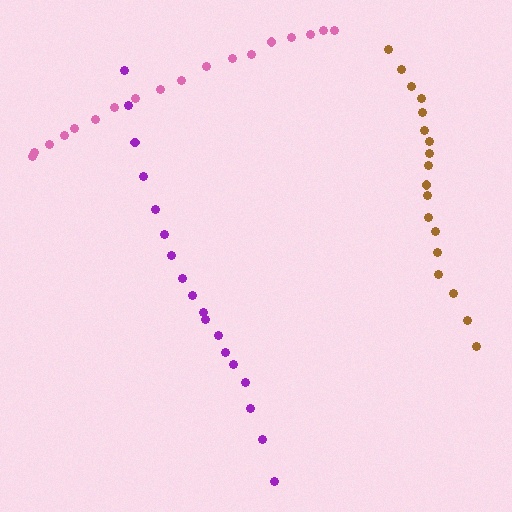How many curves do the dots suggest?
There are 3 distinct paths.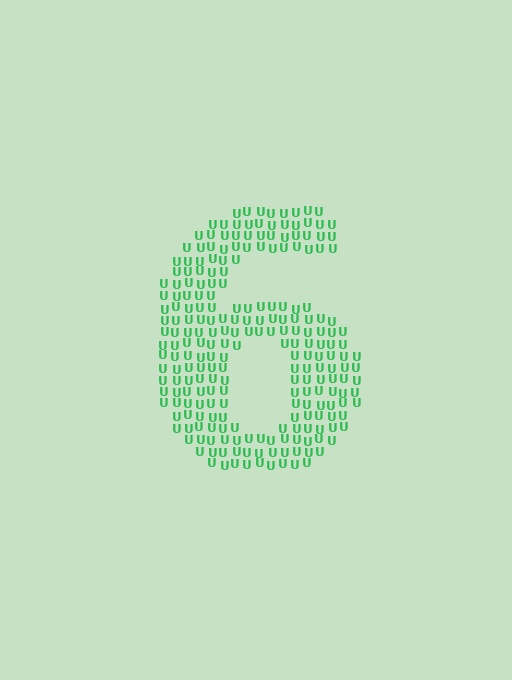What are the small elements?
The small elements are letter U's.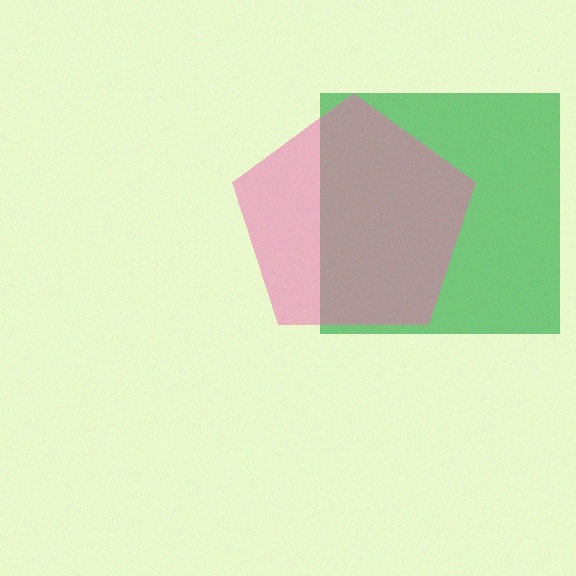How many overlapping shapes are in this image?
There are 2 overlapping shapes in the image.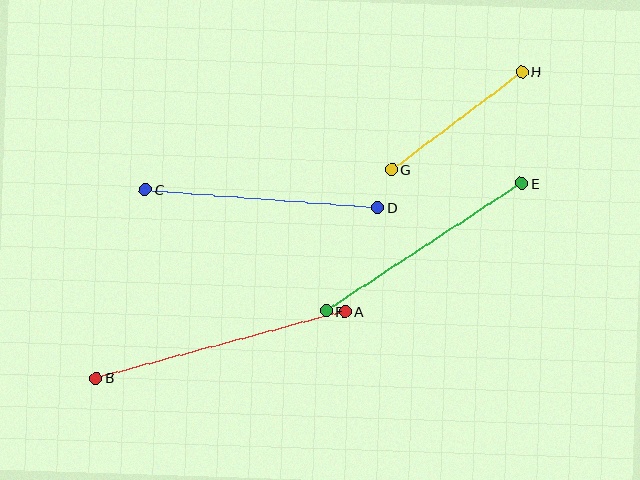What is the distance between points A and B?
The distance is approximately 258 pixels.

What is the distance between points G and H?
The distance is approximately 163 pixels.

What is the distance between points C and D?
The distance is approximately 233 pixels.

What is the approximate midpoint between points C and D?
The midpoint is at approximately (262, 199) pixels.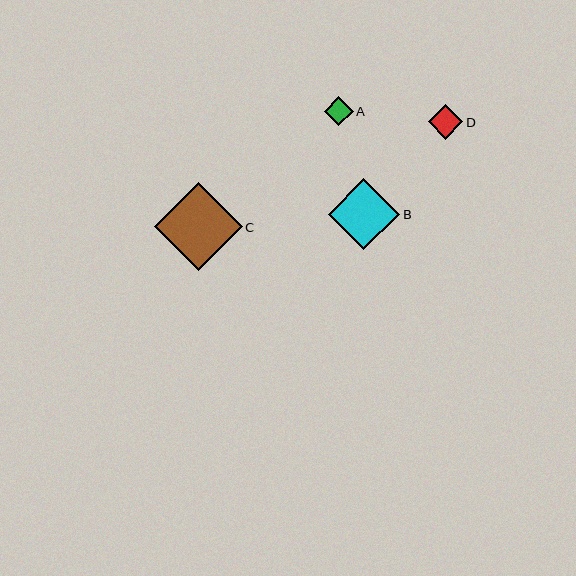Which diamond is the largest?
Diamond C is the largest with a size of approximately 87 pixels.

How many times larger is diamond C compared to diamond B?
Diamond C is approximately 1.2 times the size of diamond B.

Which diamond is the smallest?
Diamond A is the smallest with a size of approximately 29 pixels.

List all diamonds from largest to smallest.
From largest to smallest: C, B, D, A.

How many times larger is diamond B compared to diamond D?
Diamond B is approximately 2.1 times the size of diamond D.